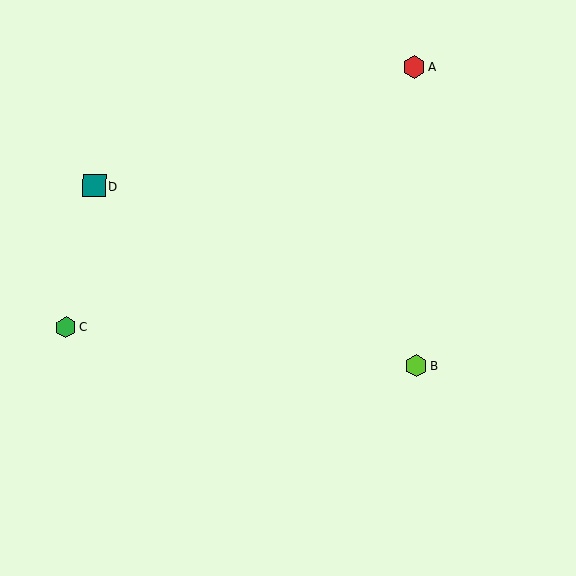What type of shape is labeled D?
Shape D is a teal square.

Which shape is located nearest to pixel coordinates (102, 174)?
The teal square (labeled D) at (94, 186) is nearest to that location.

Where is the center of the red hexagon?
The center of the red hexagon is at (414, 67).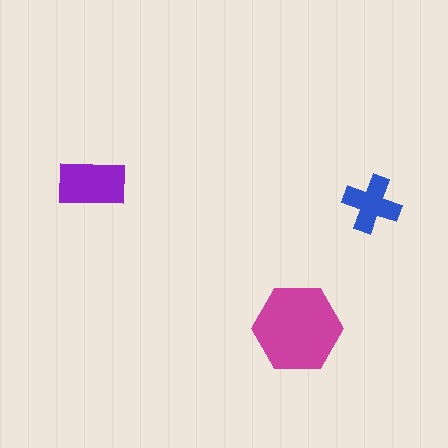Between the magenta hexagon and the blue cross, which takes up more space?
The magenta hexagon.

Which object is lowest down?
The magenta hexagon is bottommost.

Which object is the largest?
The magenta hexagon.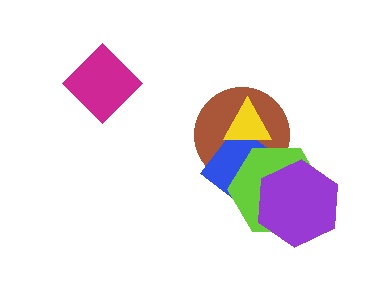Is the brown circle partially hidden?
Yes, it is partially covered by another shape.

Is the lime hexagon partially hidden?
Yes, it is partially covered by another shape.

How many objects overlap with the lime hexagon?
3 objects overlap with the lime hexagon.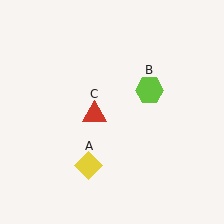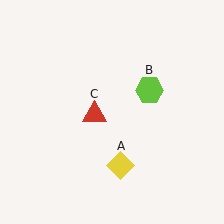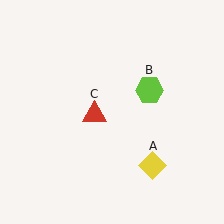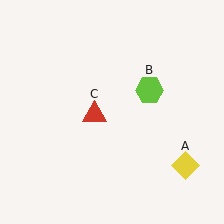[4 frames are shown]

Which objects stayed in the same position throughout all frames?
Lime hexagon (object B) and red triangle (object C) remained stationary.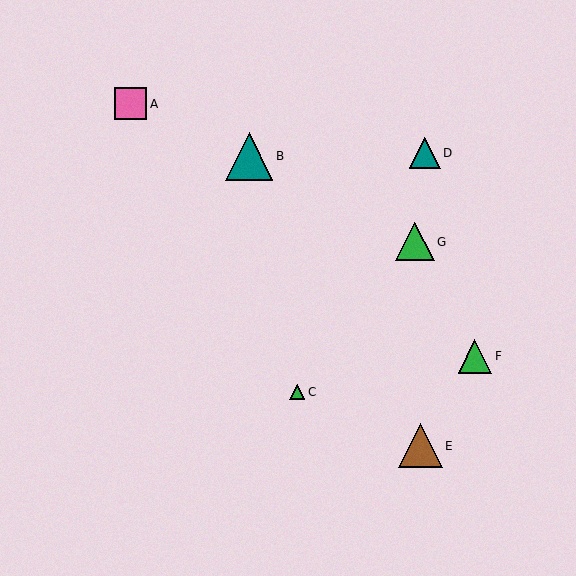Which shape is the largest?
The teal triangle (labeled B) is the largest.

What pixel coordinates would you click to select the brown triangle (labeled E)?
Click at (421, 446) to select the brown triangle E.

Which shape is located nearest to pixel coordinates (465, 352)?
The green triangle (labeled F) at (475, 356) is nearest to that location.